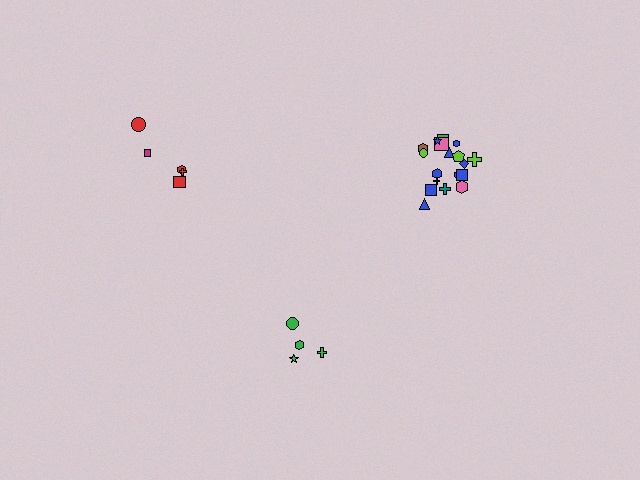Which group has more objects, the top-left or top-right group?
The top-right group.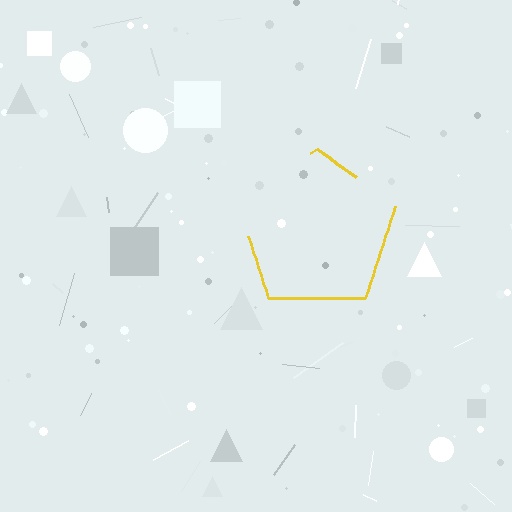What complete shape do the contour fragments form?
The contour fragments form a pentagon.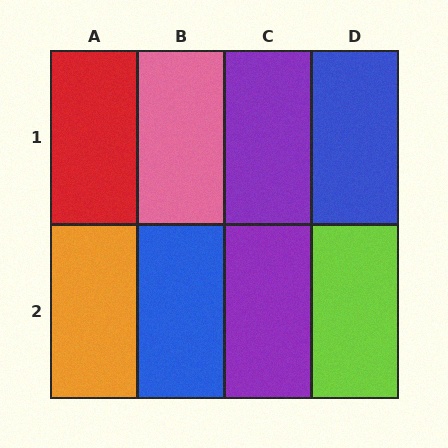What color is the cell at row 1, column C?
Purple.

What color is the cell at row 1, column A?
Red.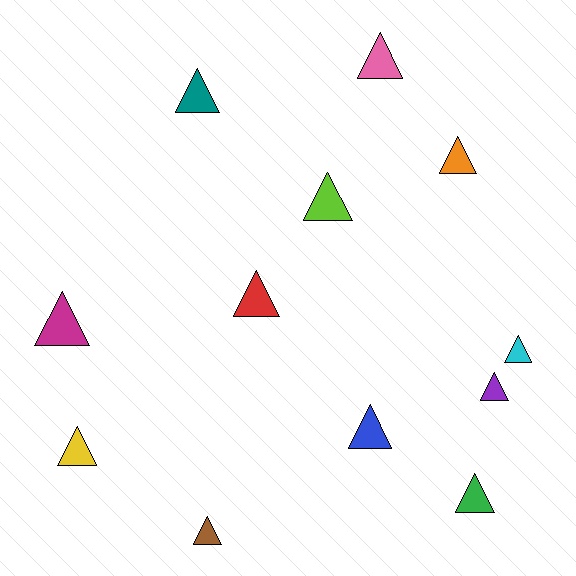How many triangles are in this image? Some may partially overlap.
There are 12 triangles.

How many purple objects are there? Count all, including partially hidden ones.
There is 1 purple object.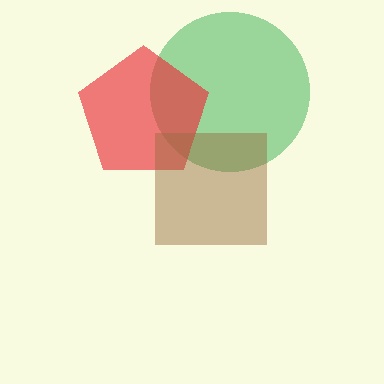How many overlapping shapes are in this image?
There are 3 overlapping shapes in the image.